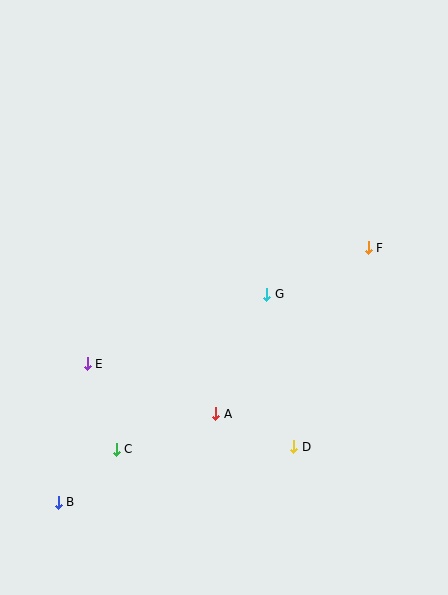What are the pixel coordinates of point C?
Point C is at (116, 449).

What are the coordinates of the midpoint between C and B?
The midpoint between C and B is at (87, 476).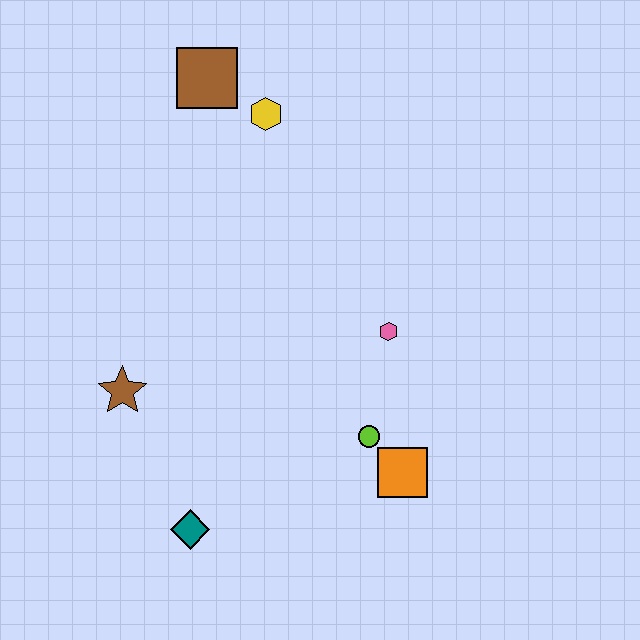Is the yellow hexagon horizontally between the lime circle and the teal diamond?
Yes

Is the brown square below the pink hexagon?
No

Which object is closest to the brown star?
The teal diamond is closest to the brown star.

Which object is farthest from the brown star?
The brown square is farthest from the brown star.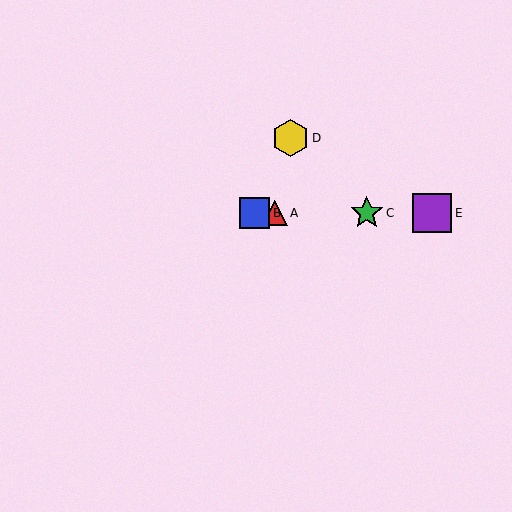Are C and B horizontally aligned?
Yes, both are at y≈213.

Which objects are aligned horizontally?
Objects A, B, C, E are aligned horizontally.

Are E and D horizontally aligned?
No, E is at y≈213 and D is at y≈138.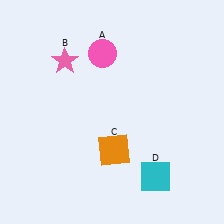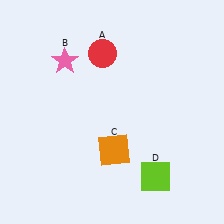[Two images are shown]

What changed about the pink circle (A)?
In Image 1, A is pink. In Image 2, it changed to red.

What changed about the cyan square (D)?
In Image 1, D is cyan. In Image 2, it changed to lime.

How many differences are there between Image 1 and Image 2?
There are 2 differences between the two images.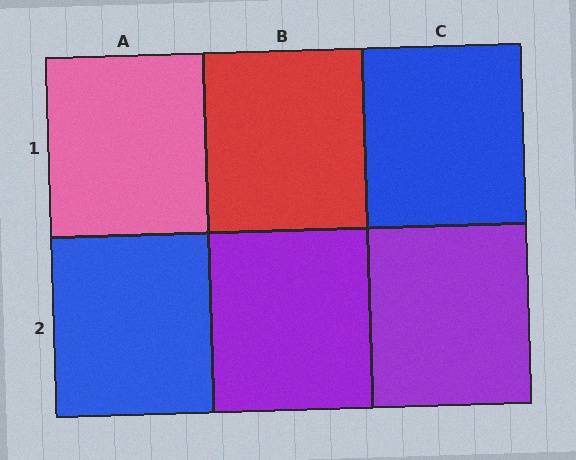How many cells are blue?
2 cells are blue.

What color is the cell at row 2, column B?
Purple.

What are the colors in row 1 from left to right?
Pink, red, blue.